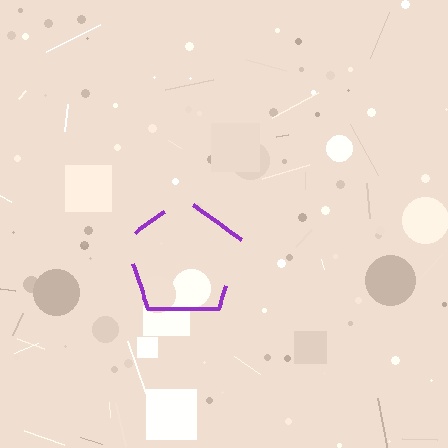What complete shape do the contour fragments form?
The contour fragments form a pentagon.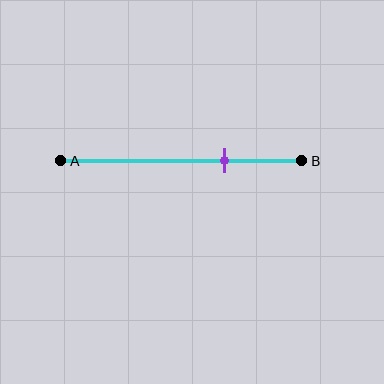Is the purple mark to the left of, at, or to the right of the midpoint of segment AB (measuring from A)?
The purple mark is to the right of the midpoint of segment AB.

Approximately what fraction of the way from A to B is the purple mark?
The purple mark is approximately 70% of the way from A to B.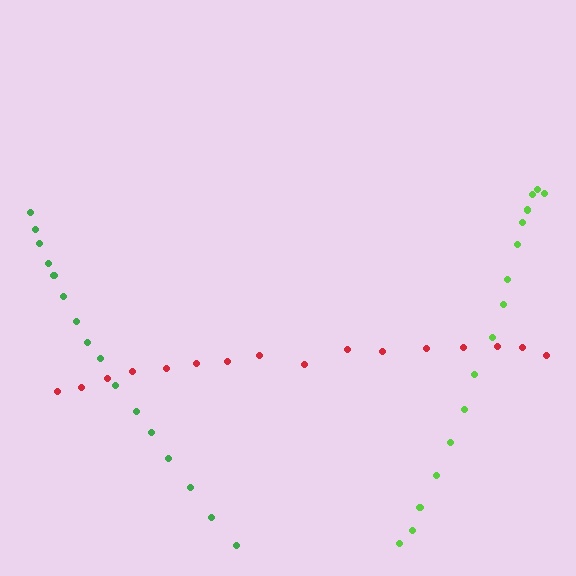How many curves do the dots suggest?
There are 3 distinct paths.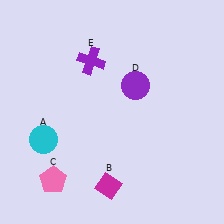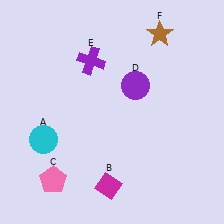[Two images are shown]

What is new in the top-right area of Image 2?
A brown star (F) was added in the top-right area of Image 2.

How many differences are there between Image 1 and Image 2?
There is 1 difference between the two images.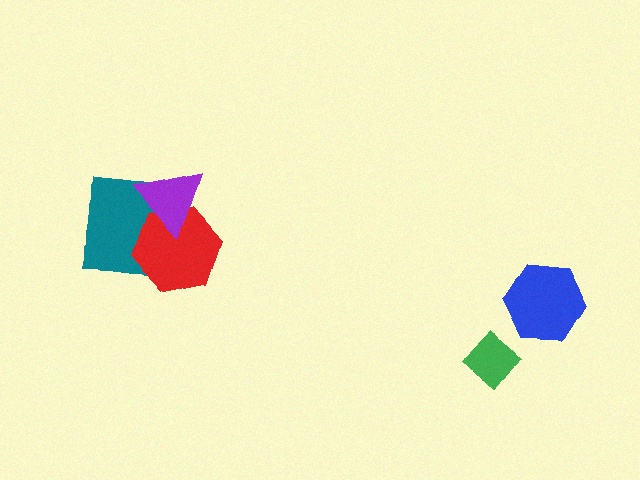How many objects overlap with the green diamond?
0 objects overlap with the green diamond.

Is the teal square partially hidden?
Yes, it is partially covered by another shape.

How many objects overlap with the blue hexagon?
0 objects overlap with the blue hexagon.